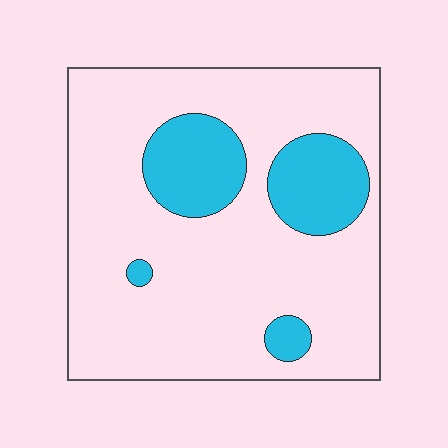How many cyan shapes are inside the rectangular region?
4.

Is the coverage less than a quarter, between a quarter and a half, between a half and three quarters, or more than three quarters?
Less than a quarter.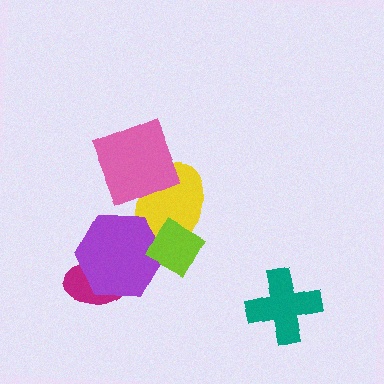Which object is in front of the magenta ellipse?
The purple hexagon is in front of the magenta ellipse.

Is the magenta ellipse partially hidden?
Yes, it is partially covered by another shape.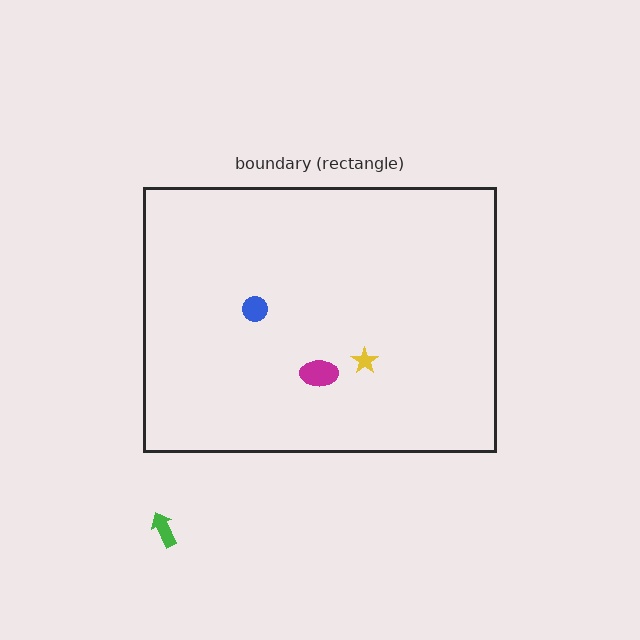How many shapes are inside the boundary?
3 inside, 1 outside.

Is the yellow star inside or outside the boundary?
Inside.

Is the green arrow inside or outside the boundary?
Outside.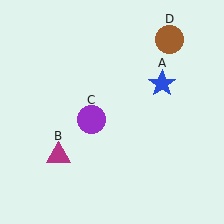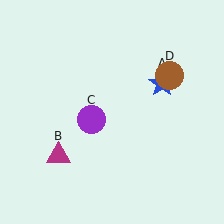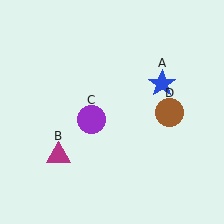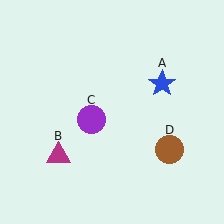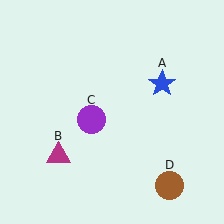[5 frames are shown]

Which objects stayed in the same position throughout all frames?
Blue star (object A) and magenta triangle (object B) and purple circle (object C) remained stationary.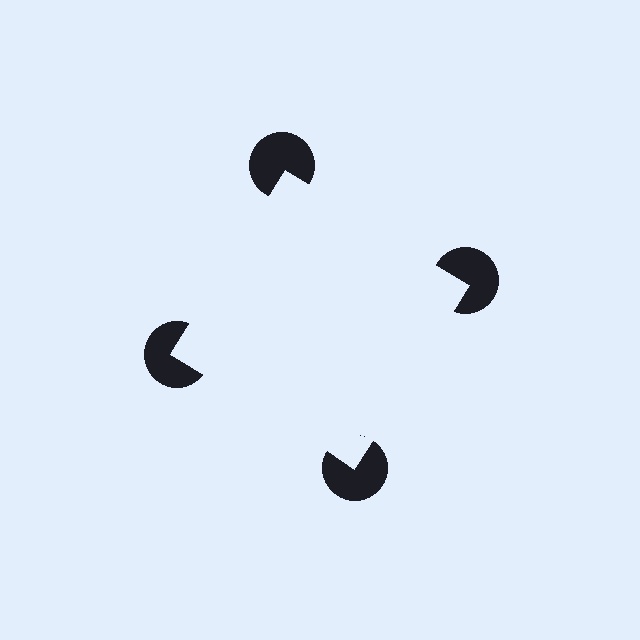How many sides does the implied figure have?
4 sides.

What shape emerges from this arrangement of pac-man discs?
An illusory square — its edges are inferred from the aligned wedge cuts in the pac-man discs, not physically drawn.